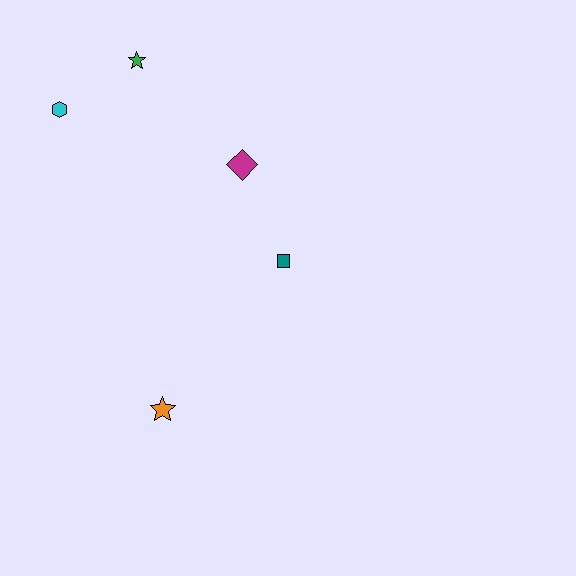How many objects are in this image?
There are 5 objects.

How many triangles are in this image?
There are no triangles.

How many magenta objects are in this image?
There is 1 magenta object.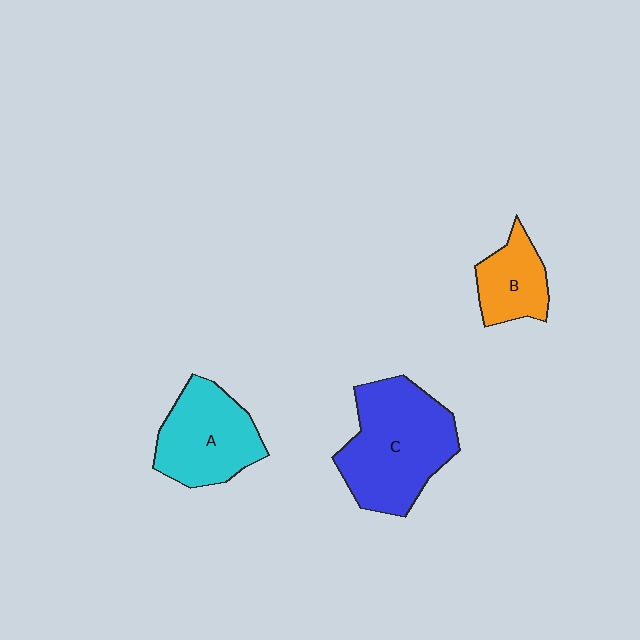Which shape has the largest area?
Shape C (blue).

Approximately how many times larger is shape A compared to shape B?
Approximately 1.6 times.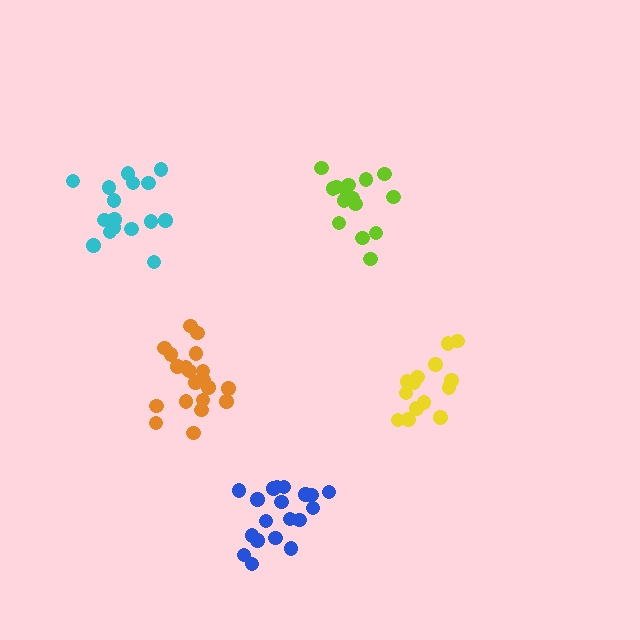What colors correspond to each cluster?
The clusters are colored: lime, blue, cyan, yellow, orange.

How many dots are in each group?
Group 1: 15 dots, Group 2: 20 dots, Group 3: 16 dots, Group 4: 14 dots, Group 5: 20 dots (85 total).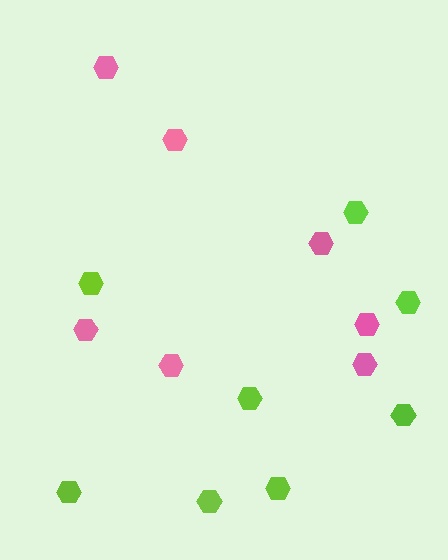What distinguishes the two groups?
There are 2 groups: one group of pink hexagons (7) and one group of lime hexagons (8).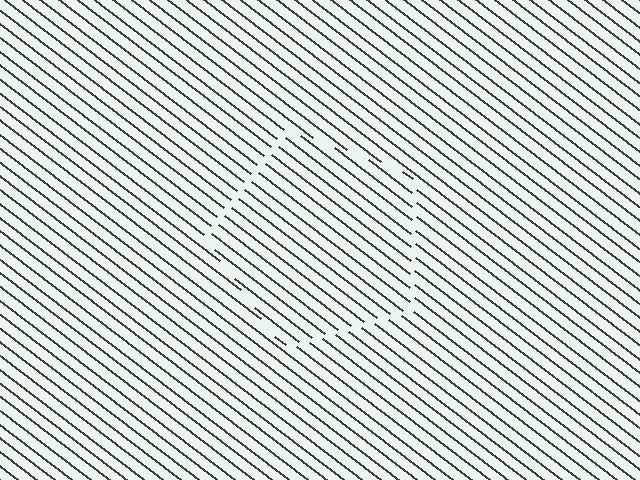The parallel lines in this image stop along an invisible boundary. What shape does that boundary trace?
An illusory pentagon. The interior of the shape contains the same grating, shifted by half a period — the contour is defined by the phase discontinuity where line-ends from the inner and outer gratings abut.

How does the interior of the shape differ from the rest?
The interior of the shape contains the same grating, shifted by half a period — the contour is defined by the phase discontinuity where line-ends from the inner and outer gratings abut.